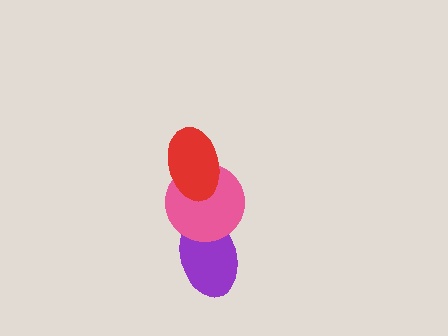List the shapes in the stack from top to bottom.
From top to bottom: the red ellipse, the pink circle, the purple ellipse.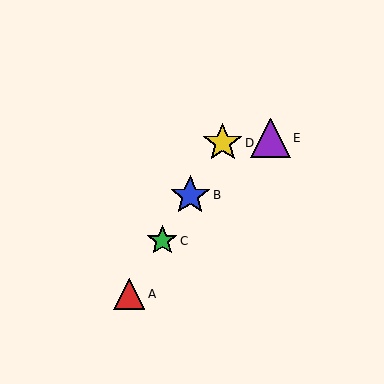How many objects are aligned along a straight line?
4 objects (A, B, C, D) are aligned along a straight line.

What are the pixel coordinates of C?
Object C is at (162, 241).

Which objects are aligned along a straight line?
Objects A, B, C, D are aligned along a straight line.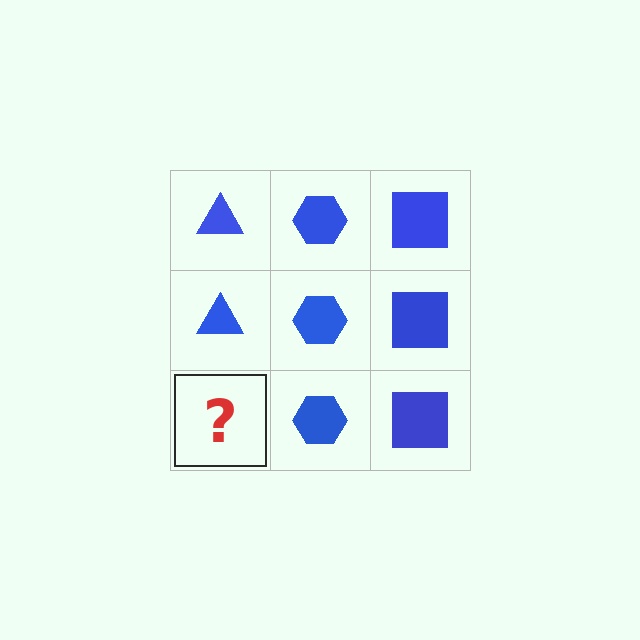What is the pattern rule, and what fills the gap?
The rule is that each column has a consistent shape. The gap should be filled with a blue triangle.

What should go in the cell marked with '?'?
The missing cell should contain a blue triangle.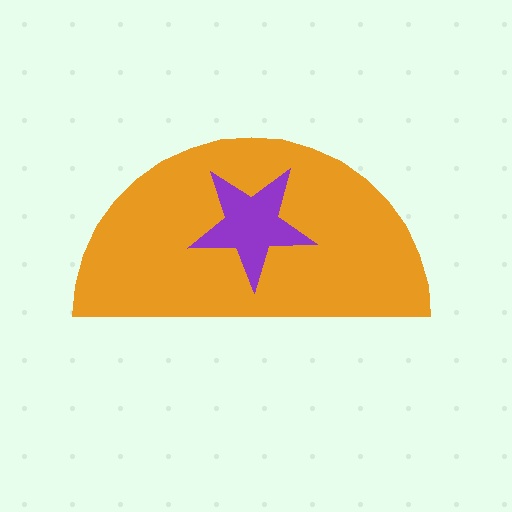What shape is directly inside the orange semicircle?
The purple star.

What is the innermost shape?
The purple star.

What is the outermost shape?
The orange semicircle.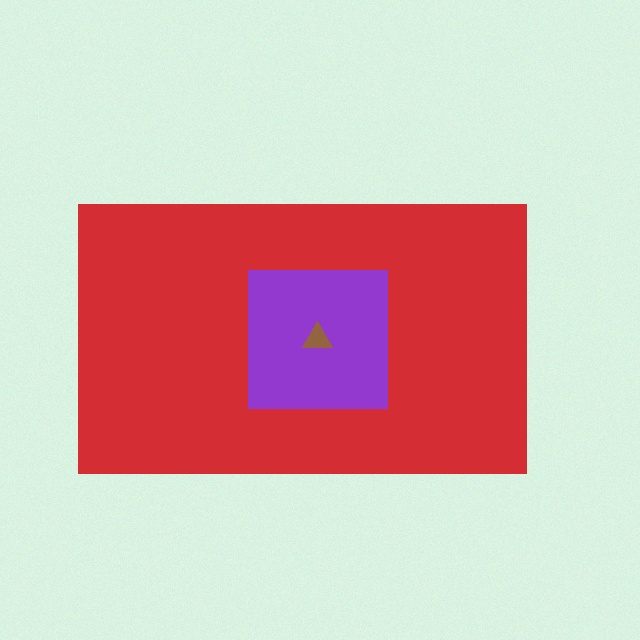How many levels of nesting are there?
3.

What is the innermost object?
The brown triangle.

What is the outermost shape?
The red rectangle.